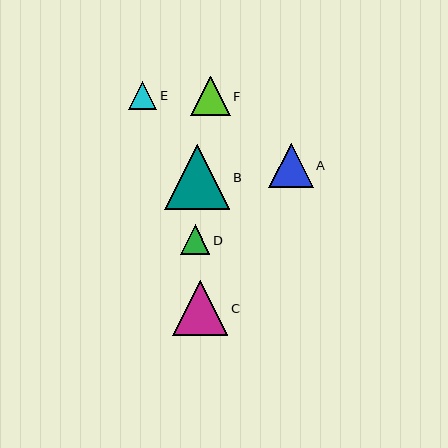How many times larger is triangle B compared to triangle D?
Triangle B is approximately 2.2 times the size of triangle D.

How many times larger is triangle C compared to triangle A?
Triangle C is approximately 1.2 times the size of triangle A.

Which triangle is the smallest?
Triangle E is the smallest with a size of approximately 28 pixels.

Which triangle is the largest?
Triangle B is the largest with a size of approximately 65 pixels.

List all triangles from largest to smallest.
From largest to smallest: B, C, A, F, D, E.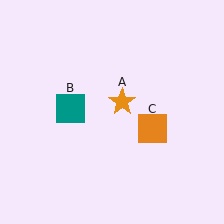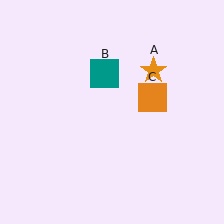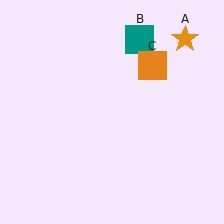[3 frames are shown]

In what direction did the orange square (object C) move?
The orange square (object C) moved up.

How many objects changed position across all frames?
3 objects changed position: orange star (object A), teal square (object B), orange square (object C).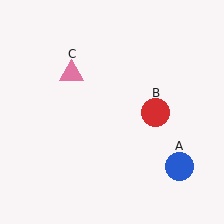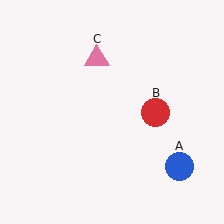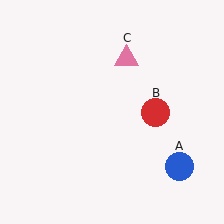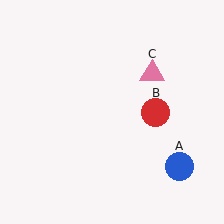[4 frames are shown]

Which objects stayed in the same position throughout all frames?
Blue circle (object A) and red circle (object B) remained stationary.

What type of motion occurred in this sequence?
The pink triangle (object C) rotated clockwise around the center of the scene.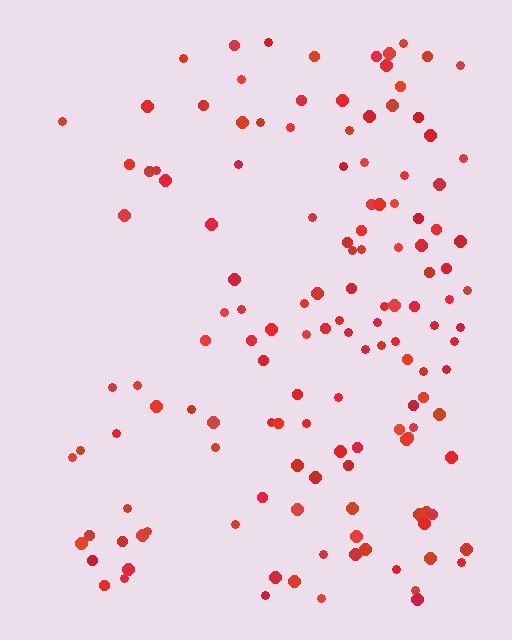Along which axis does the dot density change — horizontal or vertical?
Horizontal.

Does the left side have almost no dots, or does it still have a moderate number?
Still a moderate number, just noticeably fewer than the right.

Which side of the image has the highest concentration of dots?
The right.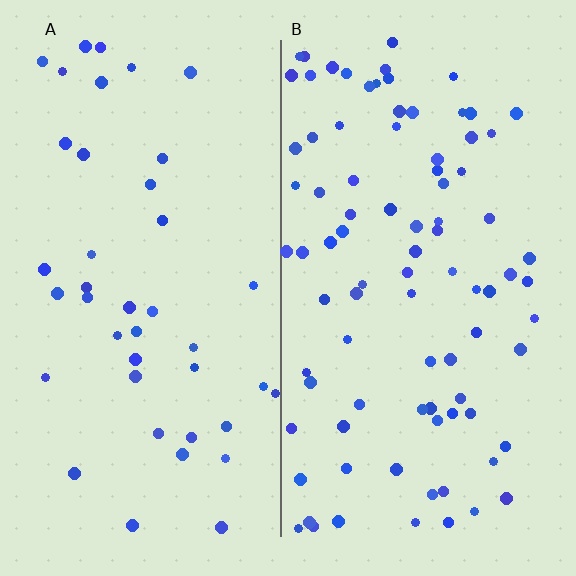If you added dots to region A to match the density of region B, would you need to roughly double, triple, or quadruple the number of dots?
Approximately double.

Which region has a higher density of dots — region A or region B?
B (the right).